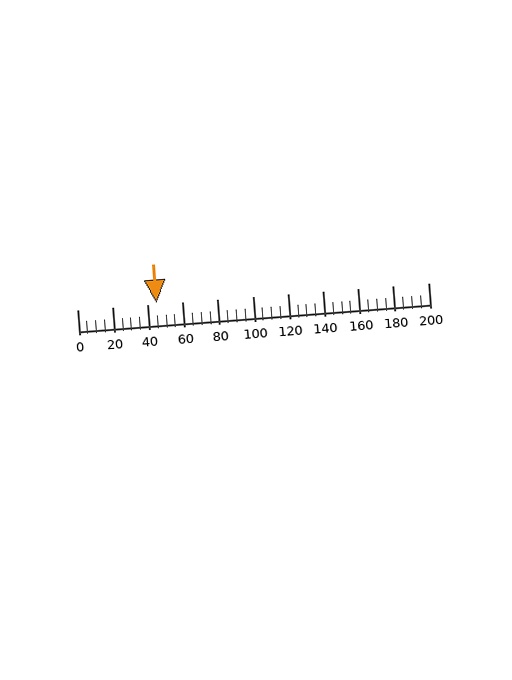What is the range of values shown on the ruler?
The ruler shows values from 0 to 200.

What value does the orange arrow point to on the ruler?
The orange arrow points to approximately 45.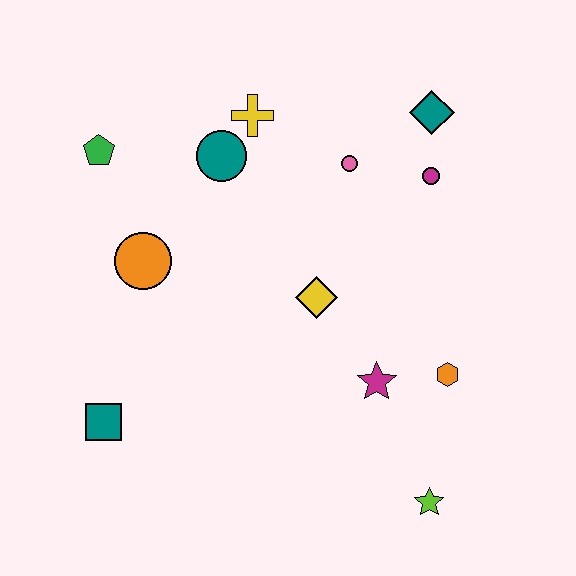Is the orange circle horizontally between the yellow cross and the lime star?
No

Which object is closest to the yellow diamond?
The magenta star is closest to the yellow diamond.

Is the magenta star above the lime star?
Yes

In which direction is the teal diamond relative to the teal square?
The teal diamond is to the right of the teal square.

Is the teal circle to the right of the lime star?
No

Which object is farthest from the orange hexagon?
The green pentagon is farthest from the orange hexagon.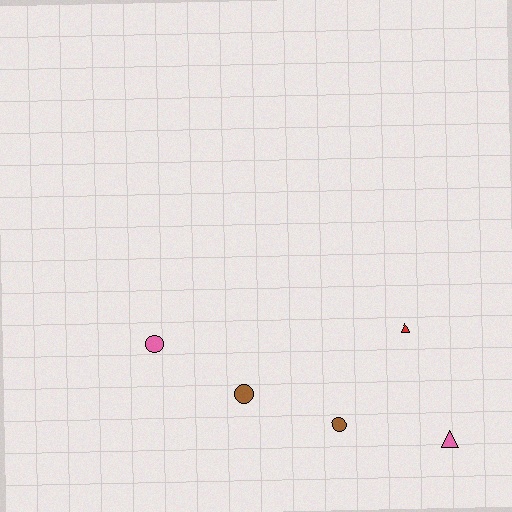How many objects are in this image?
There are 5 objects.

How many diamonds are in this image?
There are no diamonds.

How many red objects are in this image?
There is 1 red object.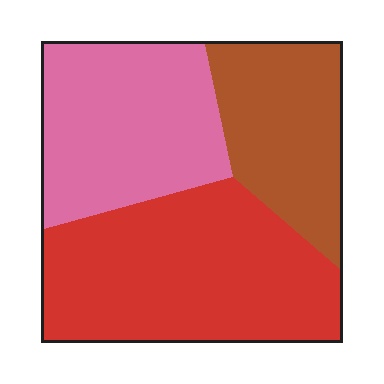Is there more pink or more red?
Red.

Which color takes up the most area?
Red, at roughly 45%.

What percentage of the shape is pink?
Pink covers about 30% of the shape.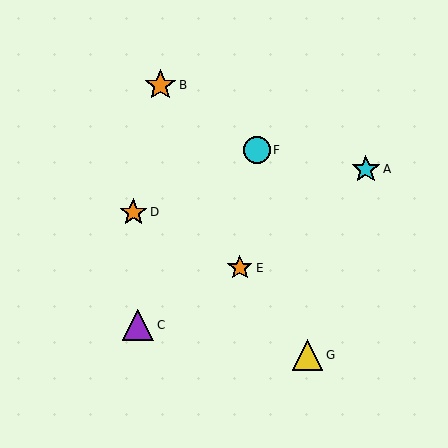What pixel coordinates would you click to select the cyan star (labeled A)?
Click at (366, 169) to select the cyan star A.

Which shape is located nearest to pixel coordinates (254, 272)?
The orange star (labeled E) at (240, 268) is nearest to that location.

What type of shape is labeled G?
Shape G is a yellow triangle.